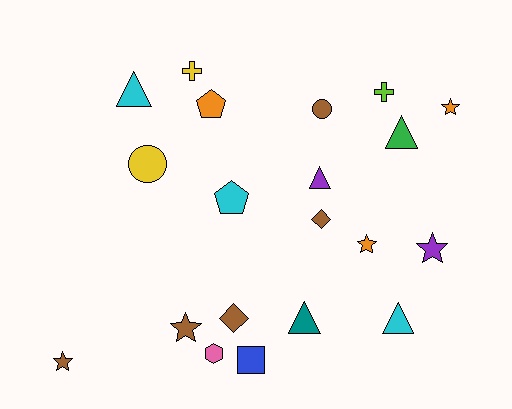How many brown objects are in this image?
There are 5 brown objects.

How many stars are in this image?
There are 5 stars.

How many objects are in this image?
There are 20 objects.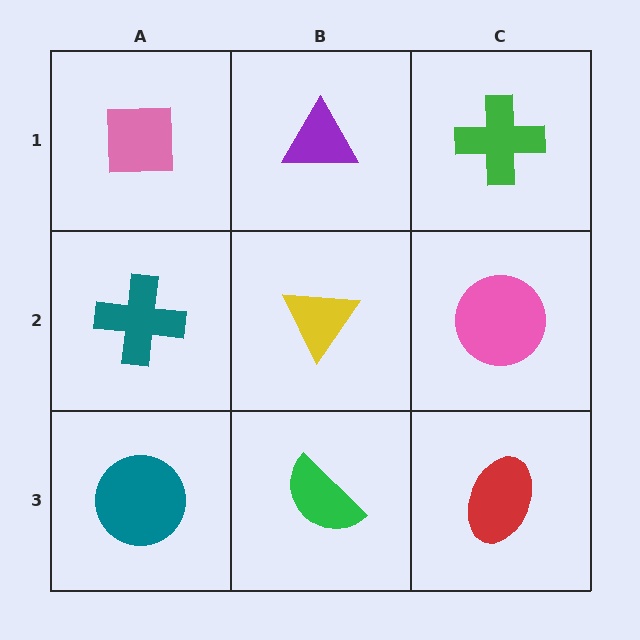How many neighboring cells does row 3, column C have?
2.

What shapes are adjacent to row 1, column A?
A teal cross (row 2, column A), a purple triangle (row 1, column B).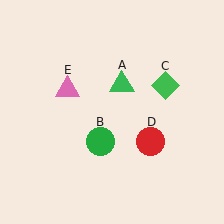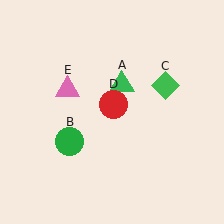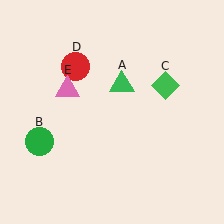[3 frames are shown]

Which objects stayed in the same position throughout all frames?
Green triangle (object A) and green diamond (object C) and pink triangle (object E) remained stationary.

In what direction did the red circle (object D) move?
The red circle (object D) moved up and to the left.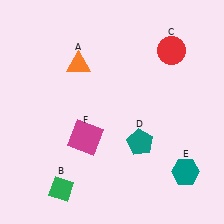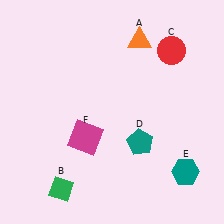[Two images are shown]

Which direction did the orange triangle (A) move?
The orange triangle (A) moved right.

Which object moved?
The orange triangle (A) moved right.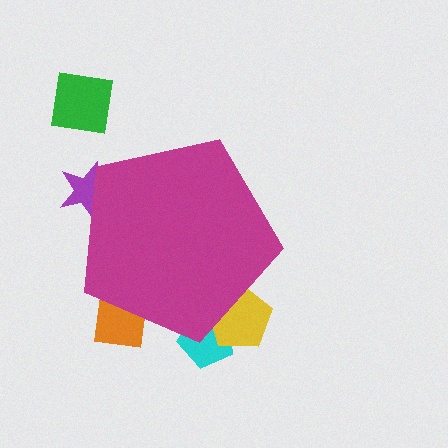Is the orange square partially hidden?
Yes, the orange square is partially hidden behind the magenta pentagon.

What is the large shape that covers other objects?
A magenta pentagon.